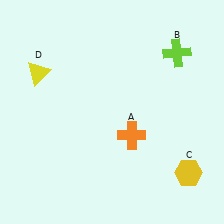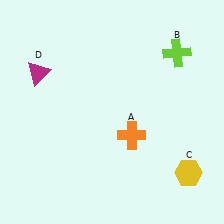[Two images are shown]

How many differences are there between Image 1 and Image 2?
There is 1 difference between the two images.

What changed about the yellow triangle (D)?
In Image 1, D is yellow. In Image 2, it changed to magenta.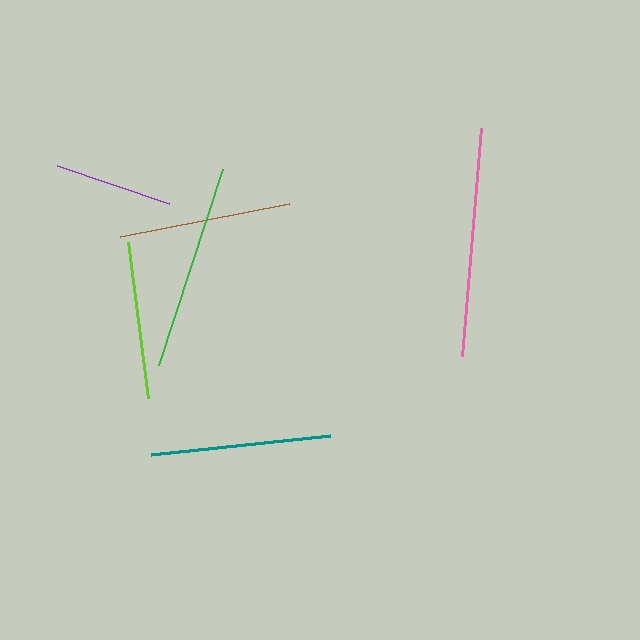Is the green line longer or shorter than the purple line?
The green line is longer than the purple line.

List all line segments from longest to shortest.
From longest to shortest: pink, green, teal, brown, lime, purple.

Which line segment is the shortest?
The purple line is the shortest at approximately 117 pixels.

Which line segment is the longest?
The pink line is the longest at approximately 228 pixels.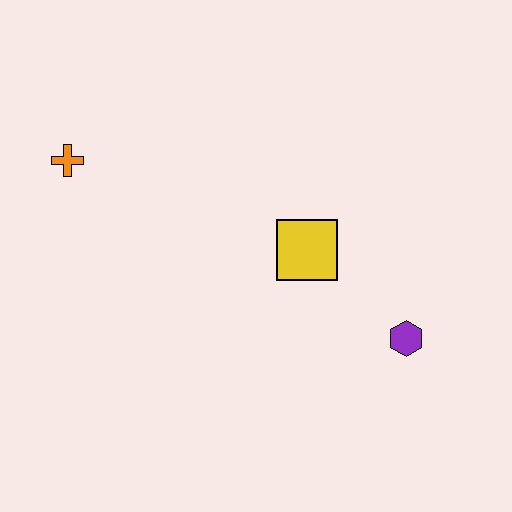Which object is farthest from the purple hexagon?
The orange cross is farthest from the purple hexagon.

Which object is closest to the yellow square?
The purple hexagon is closest to the yellow square.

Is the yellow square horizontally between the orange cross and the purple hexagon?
Yes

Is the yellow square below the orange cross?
Yes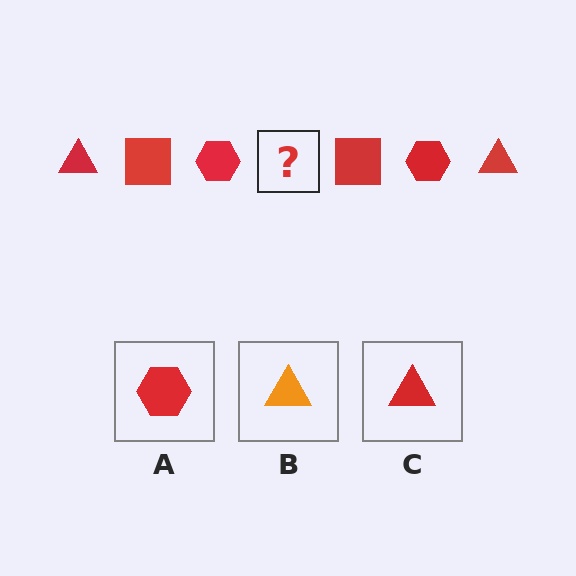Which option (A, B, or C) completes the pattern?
C.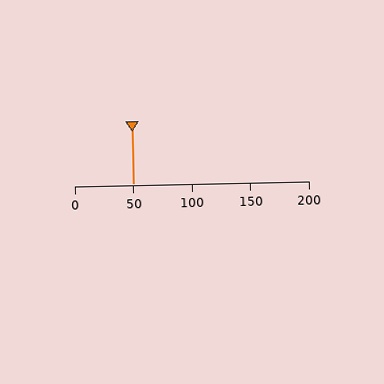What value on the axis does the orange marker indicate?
The marker indicates approximately 50.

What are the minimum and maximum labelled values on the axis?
The axis runs from 0 to 200.